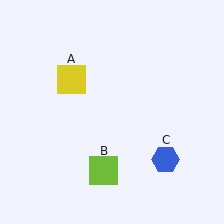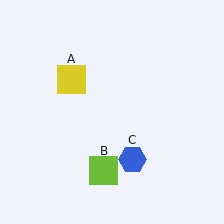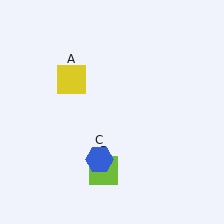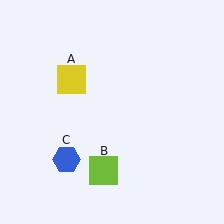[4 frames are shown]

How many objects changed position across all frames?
1 object changed position: blue hexagon (object C).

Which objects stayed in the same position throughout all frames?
Yellow square (object A) and lime square (object B) remained stationary.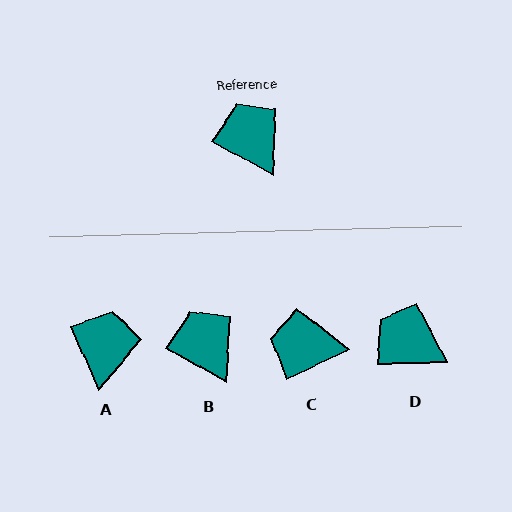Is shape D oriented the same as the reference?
No, it is off by about 30 degrees.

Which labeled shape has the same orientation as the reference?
B.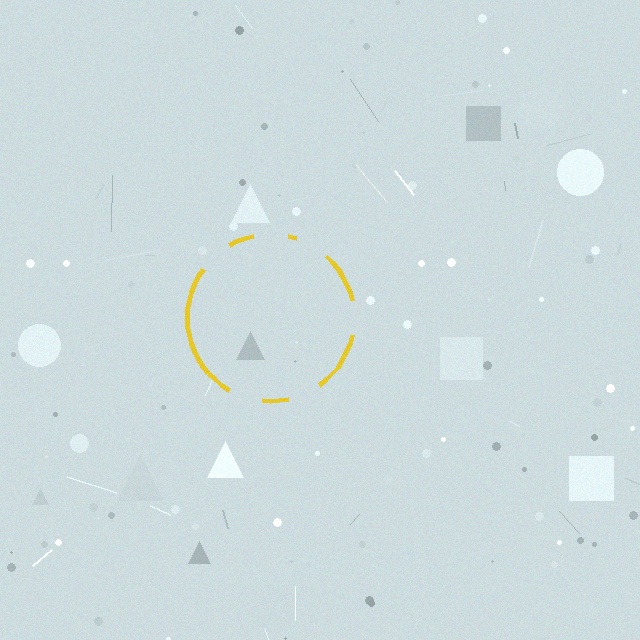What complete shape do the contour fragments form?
The contour fragments form a circle.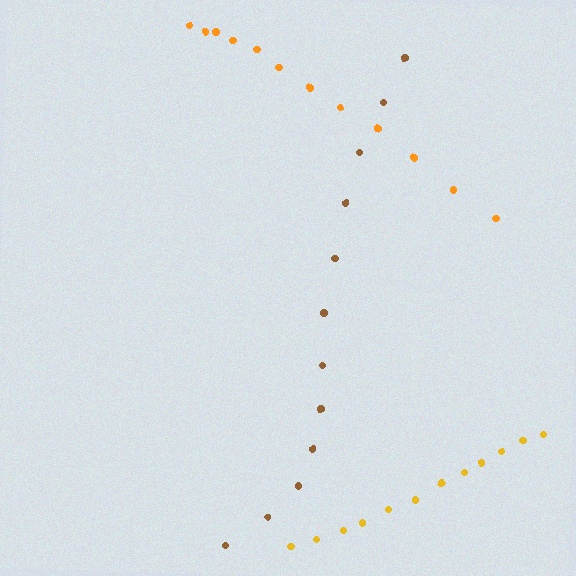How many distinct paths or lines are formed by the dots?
There are 3 distinct paths.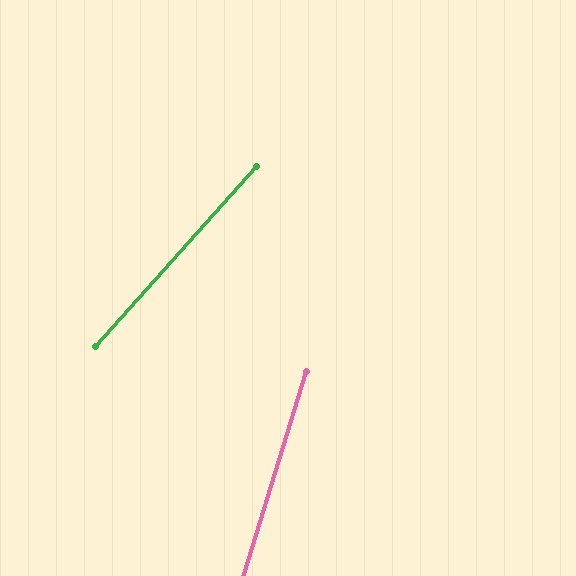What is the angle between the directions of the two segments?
Approximately 25 degrees.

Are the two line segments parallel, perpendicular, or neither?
Neither parallel nor perpendicular — they differ by about 25°.